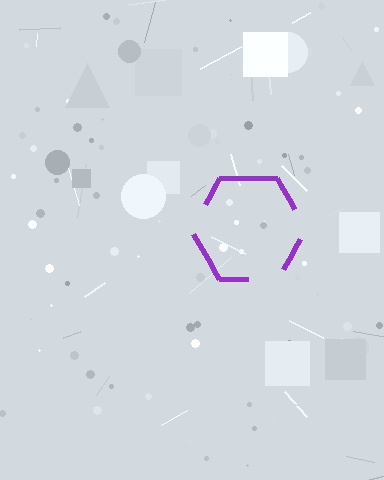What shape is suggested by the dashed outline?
The dashed outline suggests a hexagon.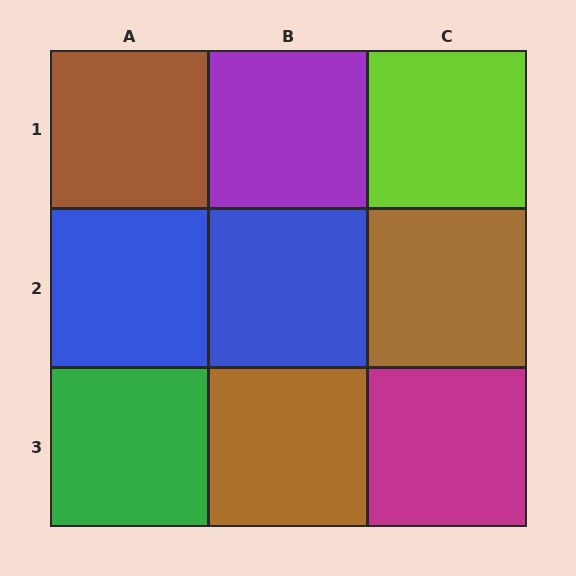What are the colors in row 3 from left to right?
Green, brown, magenta.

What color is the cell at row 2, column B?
Blue.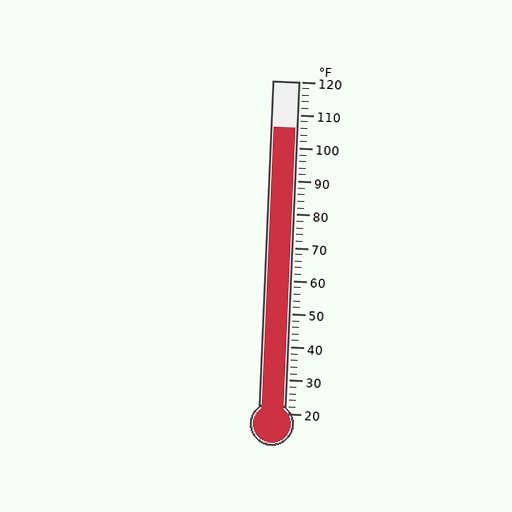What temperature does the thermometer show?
The thermometer shows approximately 106°F.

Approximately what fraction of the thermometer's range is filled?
The thermometer is filled to approximately 85% of its range.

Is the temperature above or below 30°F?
The temperature is above 30°F.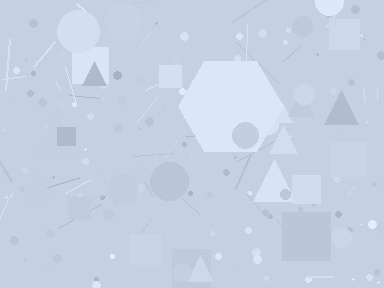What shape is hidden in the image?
A hexagon is hidden in the image.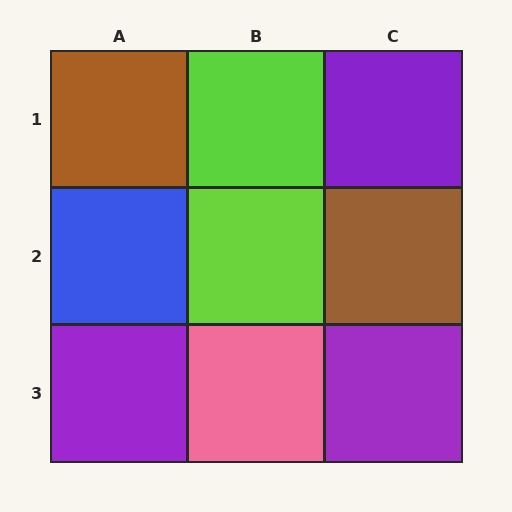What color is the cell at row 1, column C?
Purple.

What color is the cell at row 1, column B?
Lime.